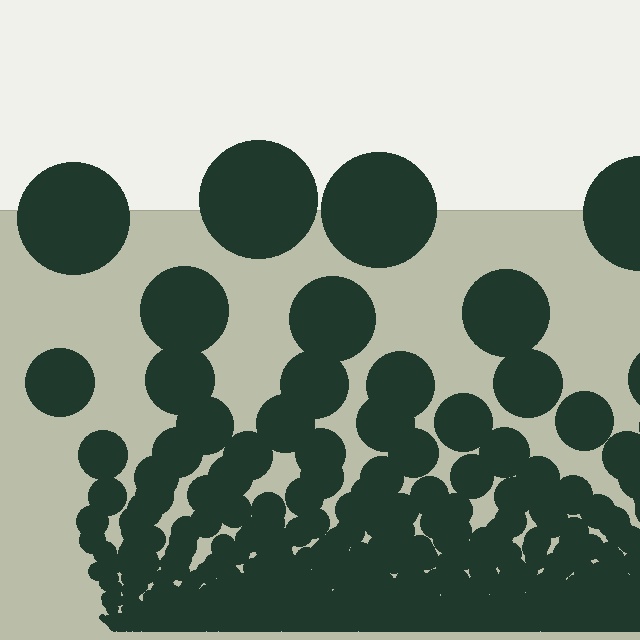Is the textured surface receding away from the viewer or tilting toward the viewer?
The surface appears to tilt toward the viewer. Texture elements get larger and sparser toward the top.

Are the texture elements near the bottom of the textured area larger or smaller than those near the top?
Smaller. The gradient is inverted — elements near the bottom are smaller and denser.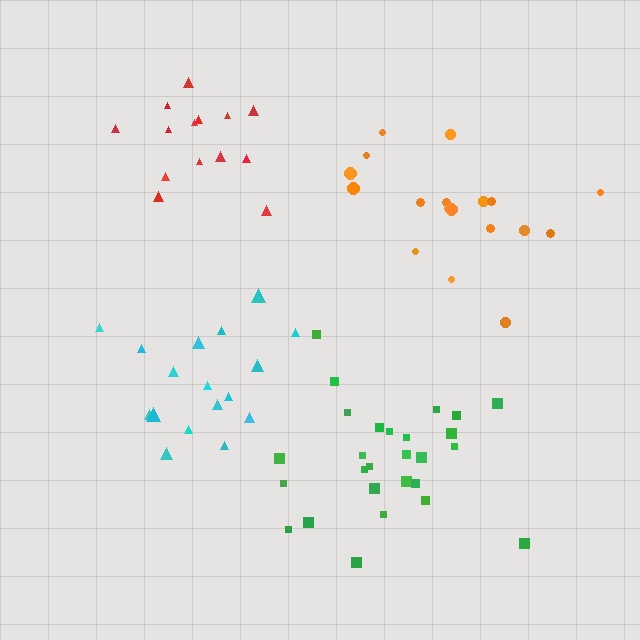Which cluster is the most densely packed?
Red.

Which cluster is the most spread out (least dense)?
Orange.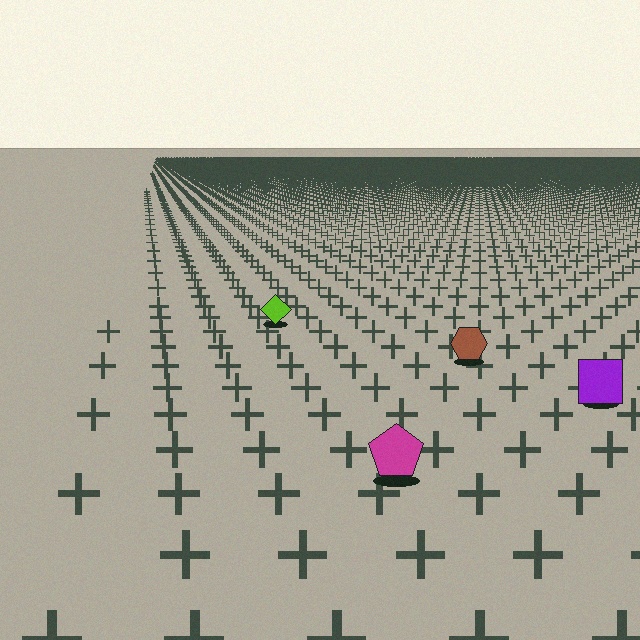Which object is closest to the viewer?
The magenta pentagon is closest. The texture marks near it are larger and more spread out.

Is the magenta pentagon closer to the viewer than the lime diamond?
Yes. The magenta pentagon is closer — you can tell from the texture gradient: the ground texture is coarser near it.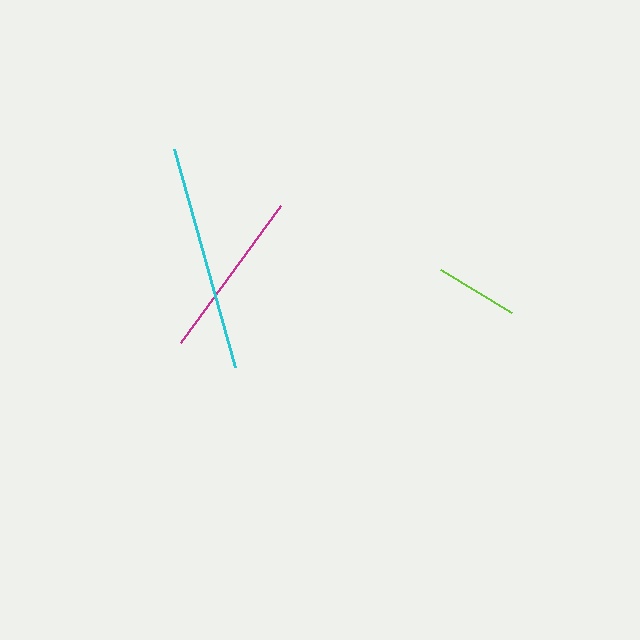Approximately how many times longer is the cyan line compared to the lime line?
The cyan line is approximately 2.7 times the length of the lime line.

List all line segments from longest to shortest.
From longest to shortest: cyan, magenta, lime.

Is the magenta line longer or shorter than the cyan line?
The cyan line is longer than the magenta line.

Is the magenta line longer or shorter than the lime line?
The magenta line is longer than the lime line.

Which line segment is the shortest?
The lime line is the shortest at approximately 83 pixels.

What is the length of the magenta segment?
The magenta segment is approximately 169 pixels long.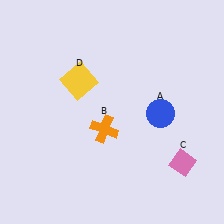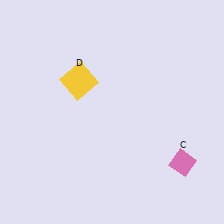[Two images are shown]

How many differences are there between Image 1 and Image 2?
There are 2 differences between the two images.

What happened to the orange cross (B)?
The orange cross (B) was removed in Image 2. It was in the bottom-left area of Image 1.